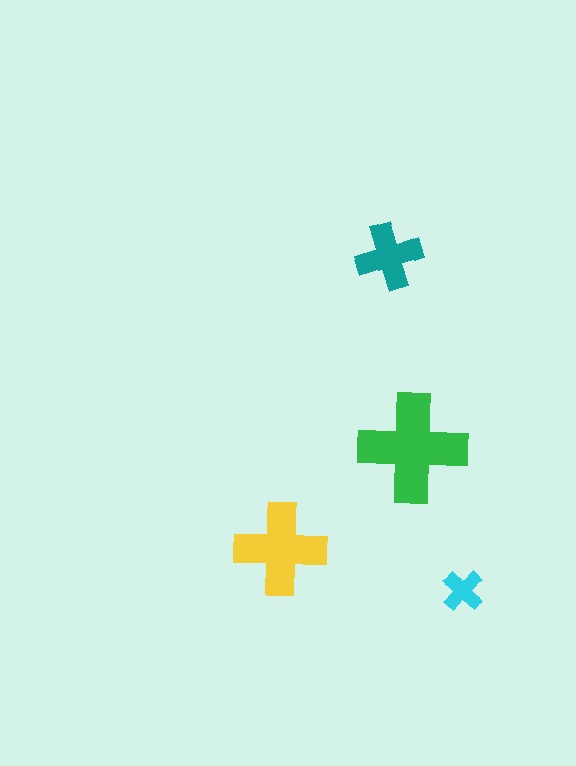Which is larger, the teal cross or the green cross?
The green one.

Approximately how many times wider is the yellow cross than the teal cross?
About 1.5 times wider.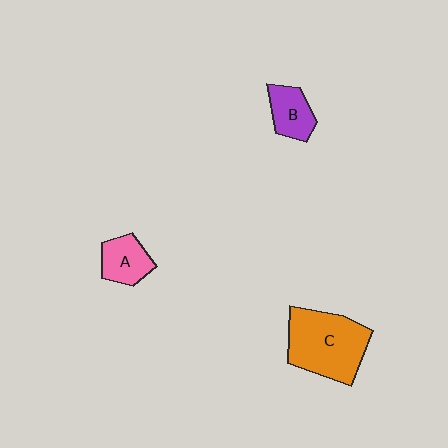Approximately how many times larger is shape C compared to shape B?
Approximately 2.3 times.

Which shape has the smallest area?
Shape B (purple).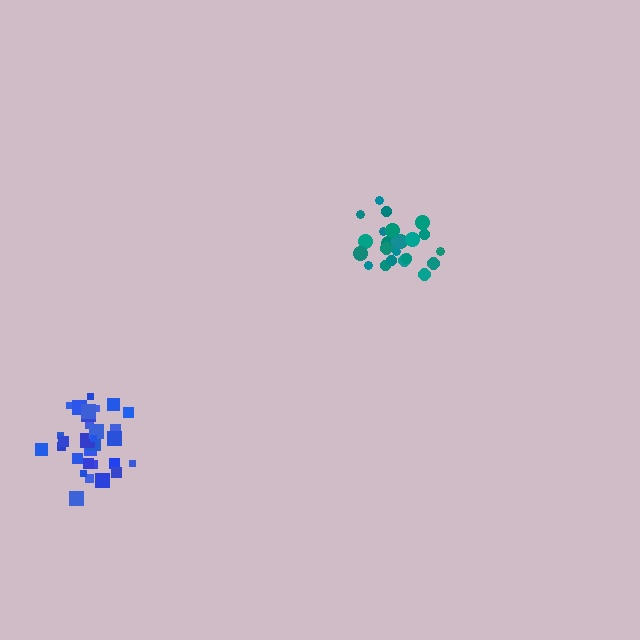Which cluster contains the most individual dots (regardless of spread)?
Blue (31).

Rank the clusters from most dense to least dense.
blue, teal.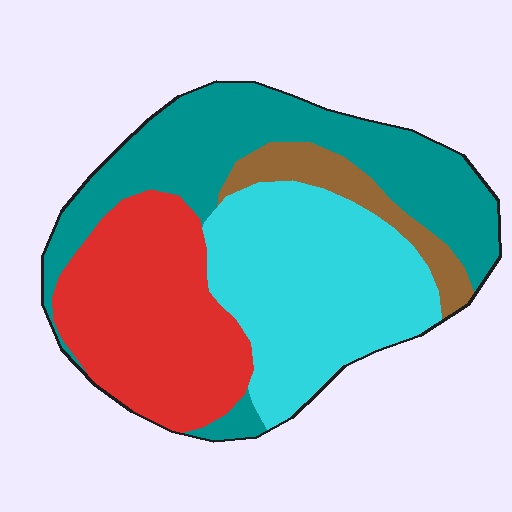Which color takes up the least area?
Brown, at roughly 10%.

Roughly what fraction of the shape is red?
Red takes up about one quarter (1/4) of the shape.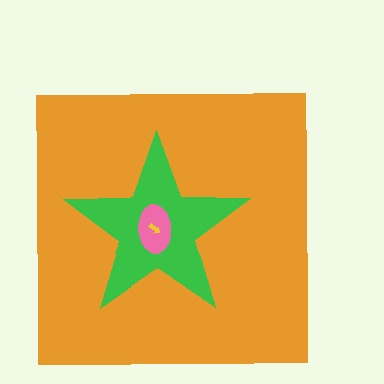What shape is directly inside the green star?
The pink ellipse.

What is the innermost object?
The yellow arrow.